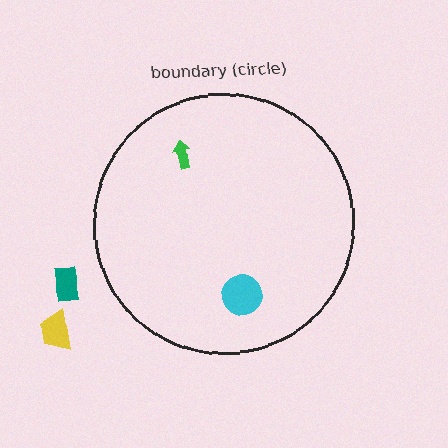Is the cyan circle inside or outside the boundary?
Inside.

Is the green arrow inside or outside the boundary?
Inside.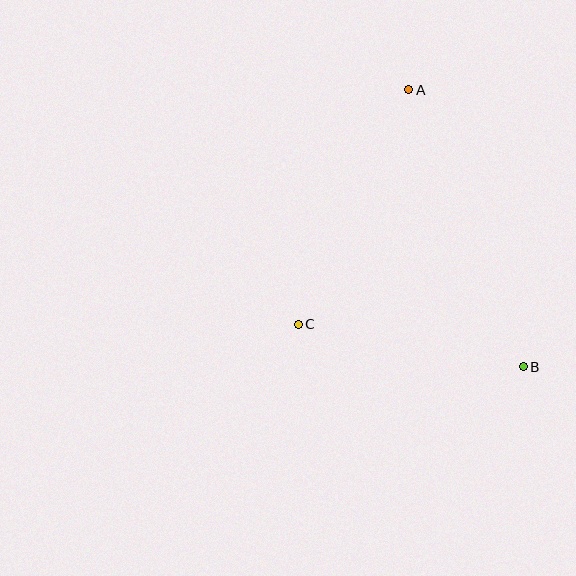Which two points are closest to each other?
Points B and C are closest to each other.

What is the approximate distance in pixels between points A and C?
The distance between A and C is approximately 260 pixels.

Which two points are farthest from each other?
Points A and B are farthest from each other.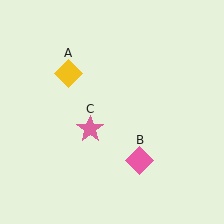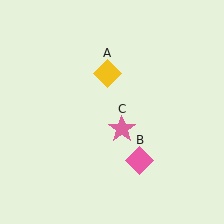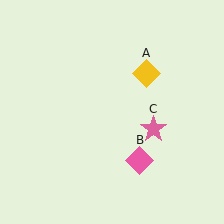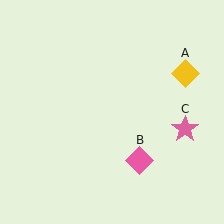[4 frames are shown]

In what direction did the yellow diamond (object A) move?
The yellow diamond (object A) moved right.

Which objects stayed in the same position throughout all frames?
Pink diamond (object B) remained stationary.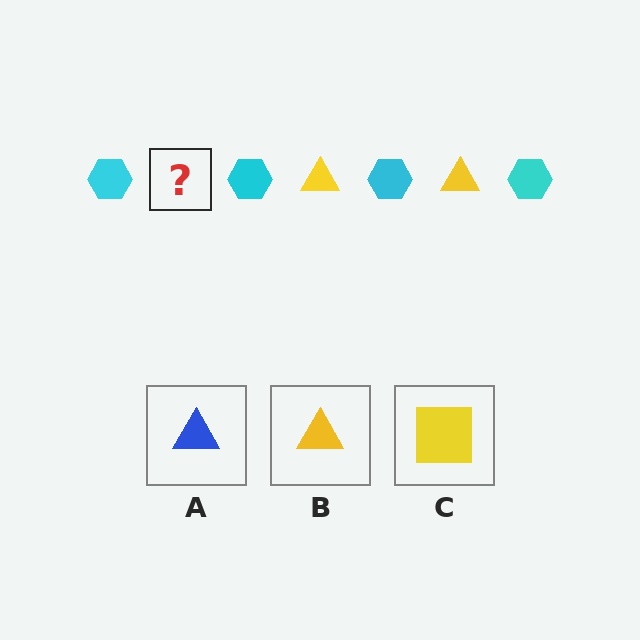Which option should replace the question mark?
Option B.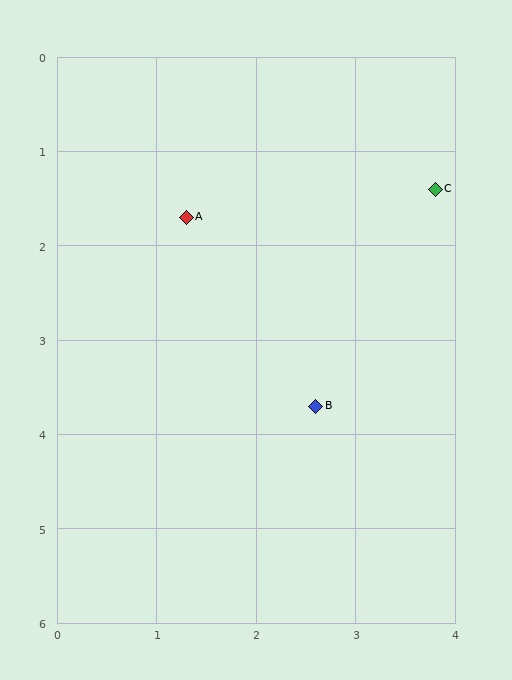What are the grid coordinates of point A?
Point A is at approximately (1.3, 1.7).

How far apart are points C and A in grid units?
Points C and A are about 2.5 grid units apart.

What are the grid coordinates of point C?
Point C is at approximately (3.8, 1.4).